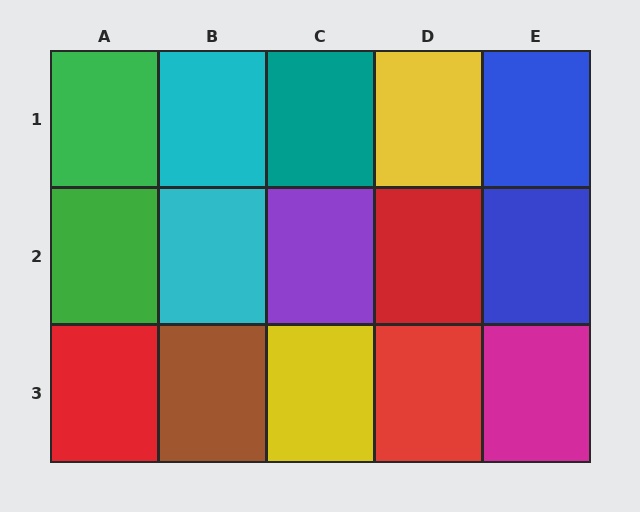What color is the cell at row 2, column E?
Blue.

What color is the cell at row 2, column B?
Cyan.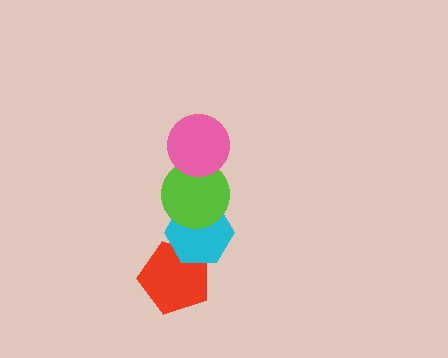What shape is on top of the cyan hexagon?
The lime circle is on top of the cyan hexagon.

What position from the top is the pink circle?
The pink circle is 1st from the top.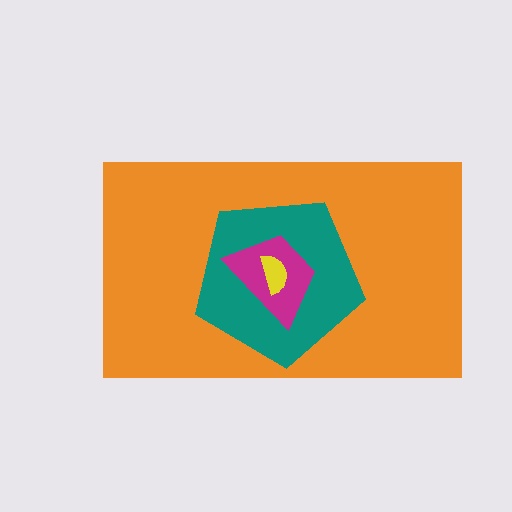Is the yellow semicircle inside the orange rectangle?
Yes.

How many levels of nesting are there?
4.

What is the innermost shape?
The yellow semicircle.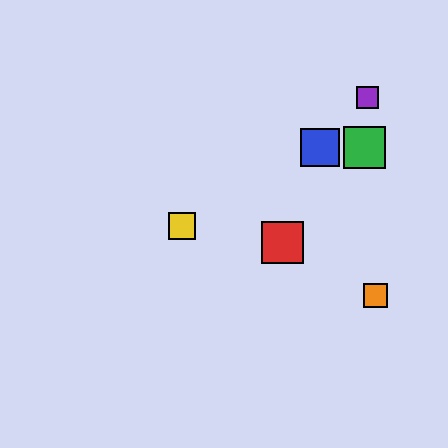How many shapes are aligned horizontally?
2 shapes (the blue square, the green square) are aligned horizontally.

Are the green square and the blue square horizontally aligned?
Yes, both are at y≈148.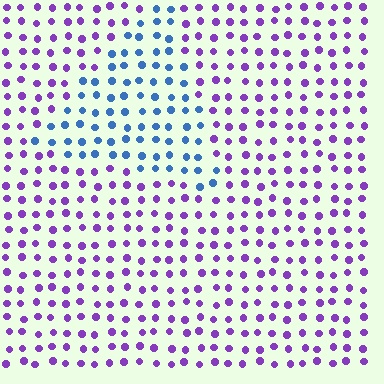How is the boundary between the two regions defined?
The boundary is defined purely by a slight shift in hue (about 60 degrees). Spacing, size, and orientation are identical on both sides.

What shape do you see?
I see a triangle.